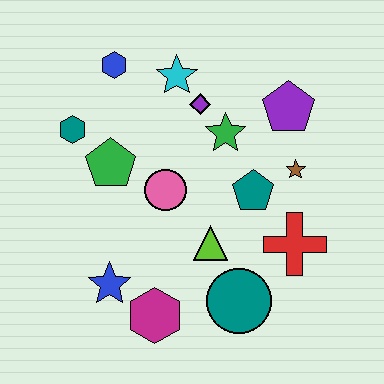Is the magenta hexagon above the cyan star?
No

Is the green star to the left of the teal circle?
Yes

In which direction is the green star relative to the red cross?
The green star is above the red cross.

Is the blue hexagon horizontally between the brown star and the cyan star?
No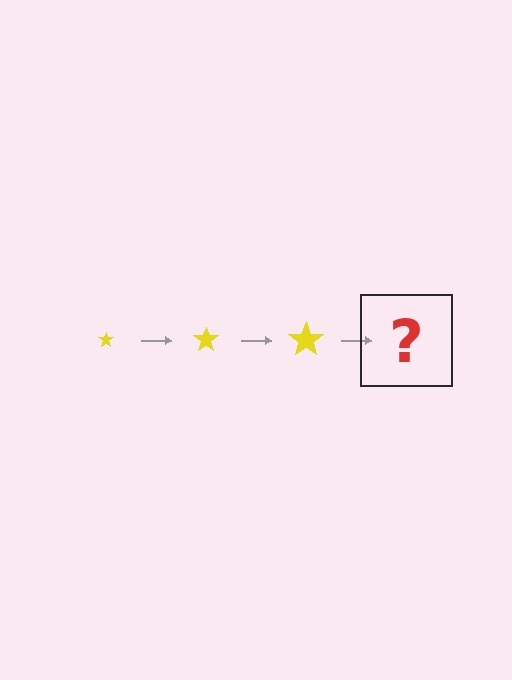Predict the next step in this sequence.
The next step is a yellow star, larger than the previous one.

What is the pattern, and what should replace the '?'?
The pattern is that the star gets progressively larger each step. The '?' should be a yellow star, larger than the previous one.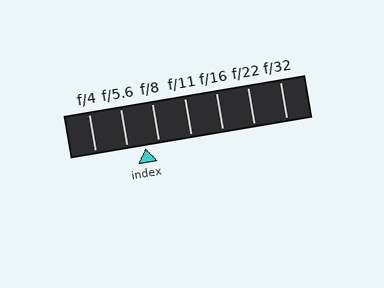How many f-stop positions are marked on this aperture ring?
There are 7 f-stop positions marked.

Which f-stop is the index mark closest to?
The index mark is closest to f/8.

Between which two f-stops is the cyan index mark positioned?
The index mark is between f/5.6 and f/8.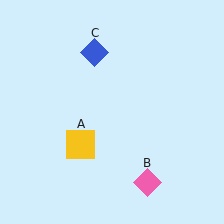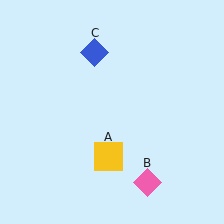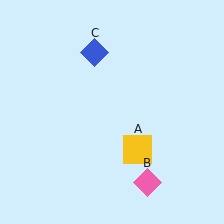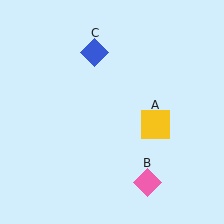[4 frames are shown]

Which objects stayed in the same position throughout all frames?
Pink diamond (object B) and blue diamond (object C) remained stationary.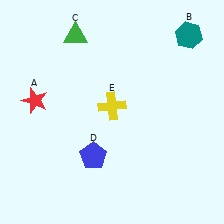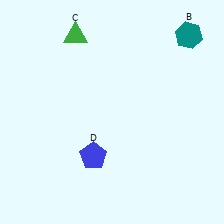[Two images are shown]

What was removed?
The red star (A), the yellow cross (E) were removed in Image 2.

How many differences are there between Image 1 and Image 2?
There are 2 differences between the two images.